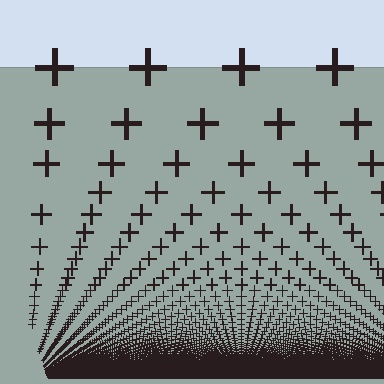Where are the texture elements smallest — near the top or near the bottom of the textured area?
Near the bottom.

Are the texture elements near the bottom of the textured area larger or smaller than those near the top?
Smaller. The gradient is inverted — elements near the bottom are smaller and denser.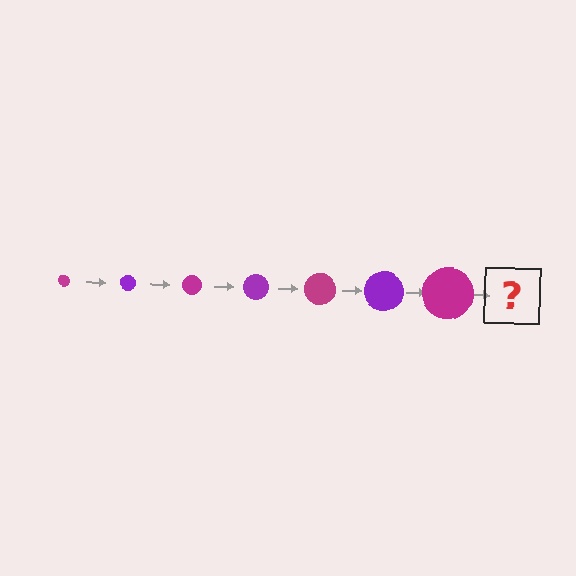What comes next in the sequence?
The next element should be a purple circle, larger than the previous one.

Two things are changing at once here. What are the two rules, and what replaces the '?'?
The two rules are that the circle grows larger each step and the color cycles through magenta and purple. The '?' should be a purple circle, larger than the previous one.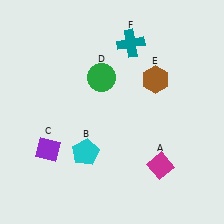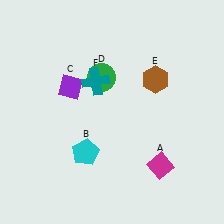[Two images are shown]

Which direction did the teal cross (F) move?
The teal cross (F) moved down.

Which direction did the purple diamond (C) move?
The purple diamond (C) moved up.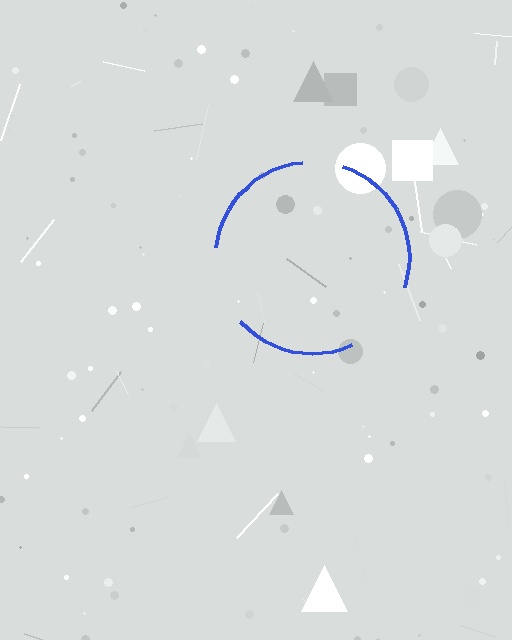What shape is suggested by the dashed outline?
The dashed outline suggests a circle.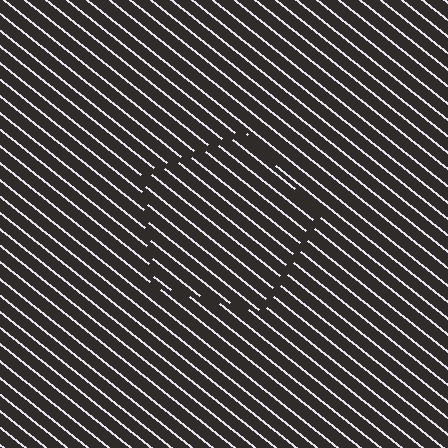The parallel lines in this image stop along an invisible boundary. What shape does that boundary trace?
An illusory pentagon. The interior of the shape contains the same grating, shifted by half a period — the contour is defined by the phase discontinuity where line-ends from the inner and outer gratings abut.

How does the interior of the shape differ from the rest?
The interior of the shape contains the same grating, shifted by half a period — the contour is defined by the phase discontinuity where line-ends from the inner and outer gratings abut.